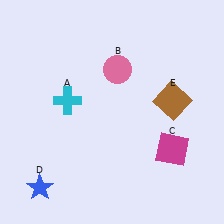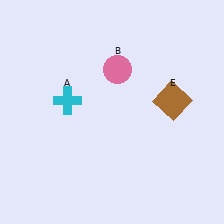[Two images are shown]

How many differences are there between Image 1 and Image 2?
There are 2 differences between the two images.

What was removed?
The blue star (D), the magenta square (C) were removed in Image 2.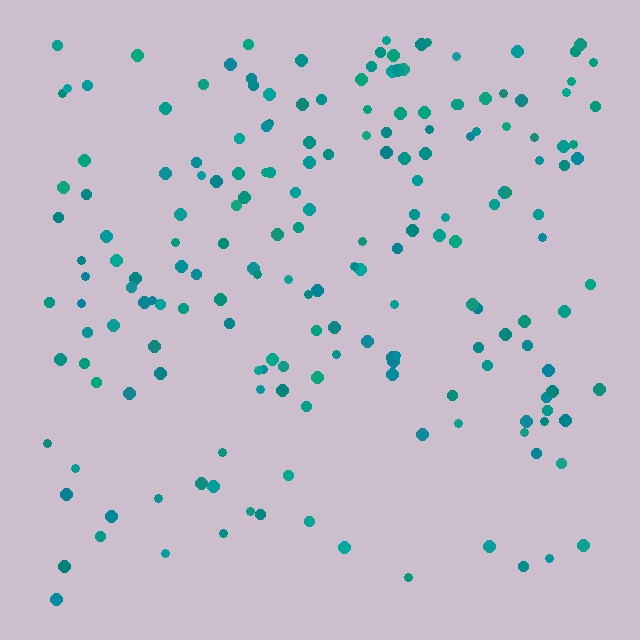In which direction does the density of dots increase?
From bottom to top, with the top side densest.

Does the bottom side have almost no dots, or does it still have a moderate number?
Still a moderate number, just noticeably fewer than the top.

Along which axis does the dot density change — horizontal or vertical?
Vertical.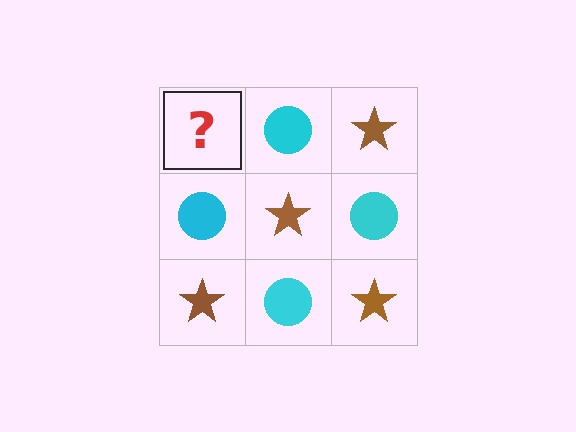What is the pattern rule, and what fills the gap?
The rule is that it alternates brown star and cyan circle in a checkerboard pattern. The gap should be filled with a brown star.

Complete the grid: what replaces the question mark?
The question mark should be replaced with a brown star.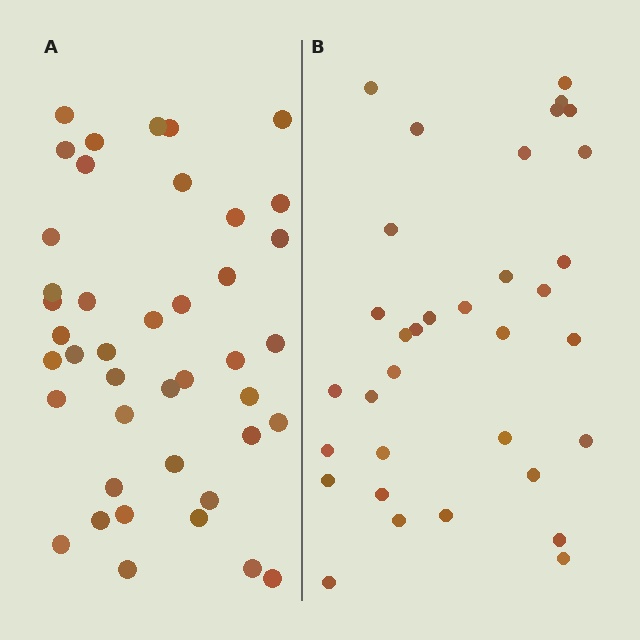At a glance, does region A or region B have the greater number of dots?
Region A (the left region) has more dots.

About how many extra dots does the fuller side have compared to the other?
Region A has roughly 8 or so more dots than region B.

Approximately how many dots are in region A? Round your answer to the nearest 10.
About 40 dots. (The exact count is 42, which rounds to 40.)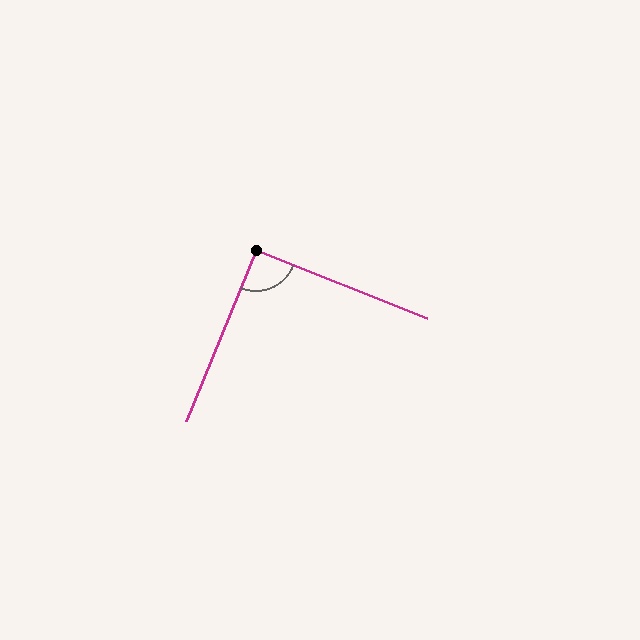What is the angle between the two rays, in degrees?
Approximately 91 degrees.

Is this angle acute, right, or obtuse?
It is approximately a right angle.